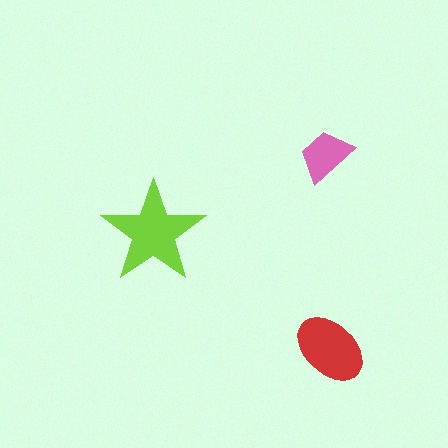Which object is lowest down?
The red ellipse is bottommost.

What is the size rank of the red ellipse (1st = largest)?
2nd.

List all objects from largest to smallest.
The lime star, the red ellipse, the pink trapezoid.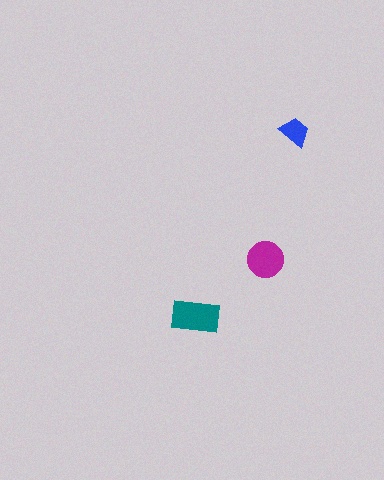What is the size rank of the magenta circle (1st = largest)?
2nd.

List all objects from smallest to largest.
The blue trapezoid, the magenta circle, the teal rectangle.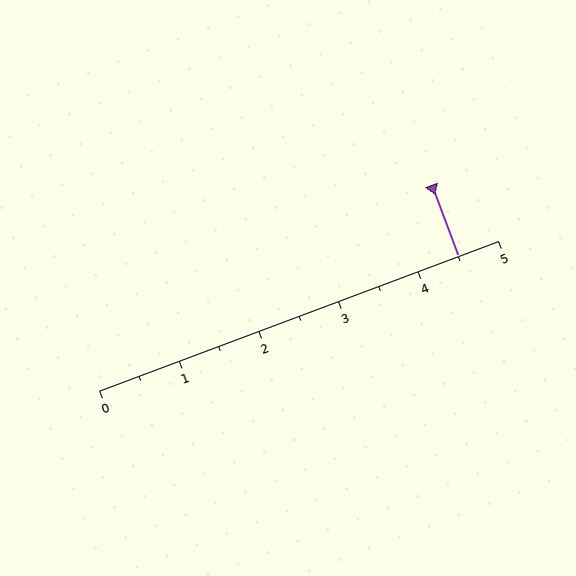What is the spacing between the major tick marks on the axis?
The major ticks are spaced 1 apart.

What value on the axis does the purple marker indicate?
The marker indicates approximately 4.5.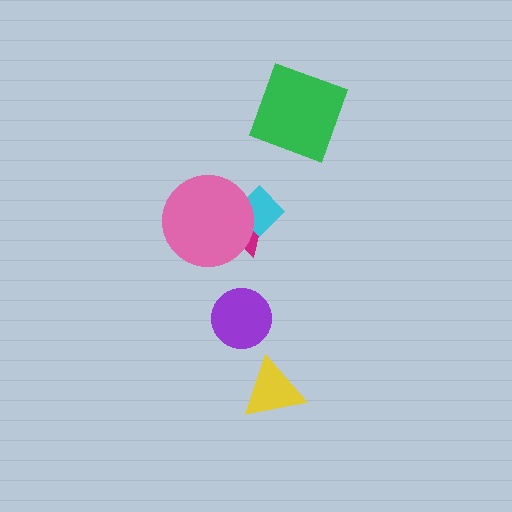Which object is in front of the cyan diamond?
The pink circle is in front of the cyan diamond.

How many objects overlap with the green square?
0 objects overlap with the green square.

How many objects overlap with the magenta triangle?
2 objects overlap with the magenta triangle.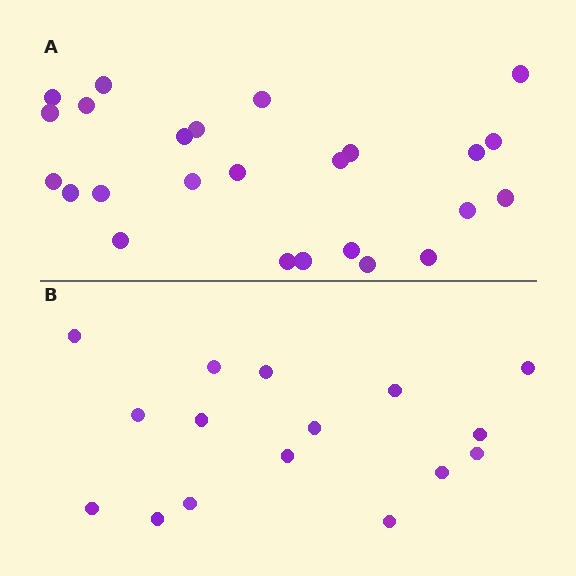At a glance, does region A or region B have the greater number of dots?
Region A (the top region) has more dots.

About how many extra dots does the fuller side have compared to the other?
Region A has roughly 8 or so more dots than region B.